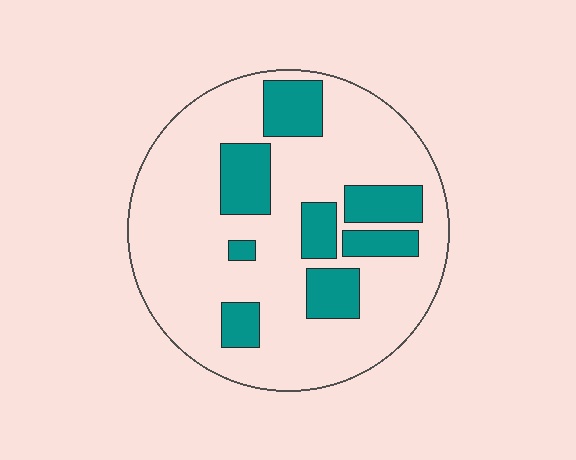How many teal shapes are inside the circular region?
8.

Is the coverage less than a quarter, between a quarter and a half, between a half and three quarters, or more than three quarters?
Less than a quarter.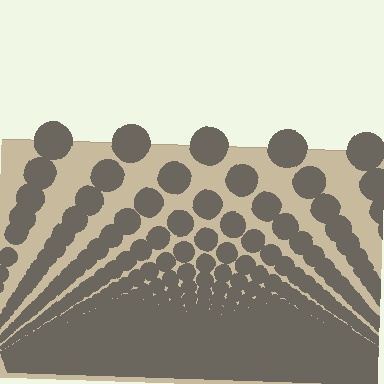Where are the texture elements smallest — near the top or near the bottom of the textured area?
Near the bottom.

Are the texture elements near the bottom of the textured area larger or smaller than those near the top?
Smaller. The gradient is inverted — elements near the bottom are smaller and denser.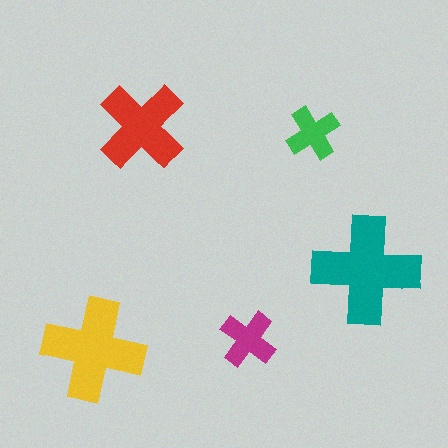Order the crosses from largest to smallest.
the teal one, the yellow one, the red one, the magenta one, the green one.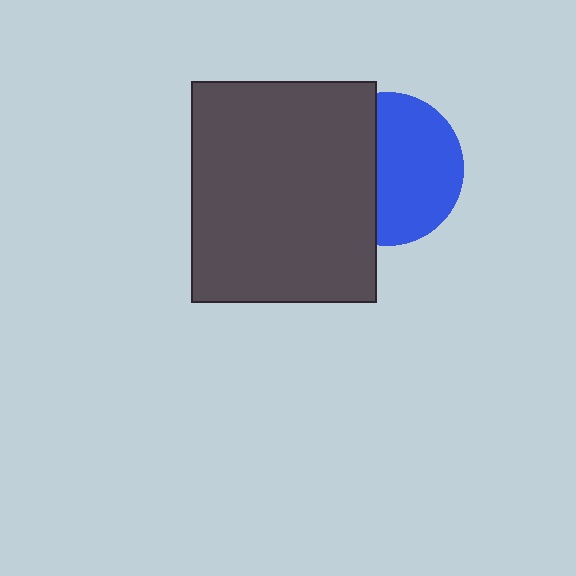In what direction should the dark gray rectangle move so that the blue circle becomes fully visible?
The dark gray rectangle should move left. That is the shortest direction to clear the overlap and leave the blue circle fully visible.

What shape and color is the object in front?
The object in front is a dark gray rectangle.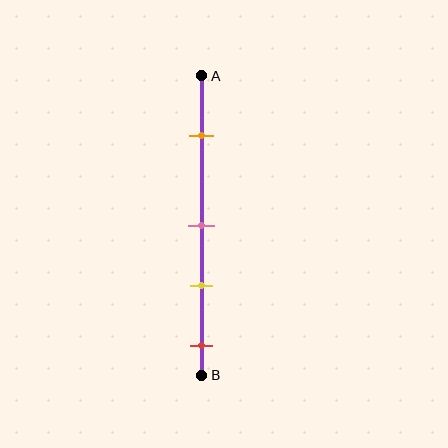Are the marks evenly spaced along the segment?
No, the marks are not evenly spaced.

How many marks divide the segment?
There are 4 marks dividing the segment.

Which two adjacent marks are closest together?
The pink and yellow marks are the closest adjacent pair.